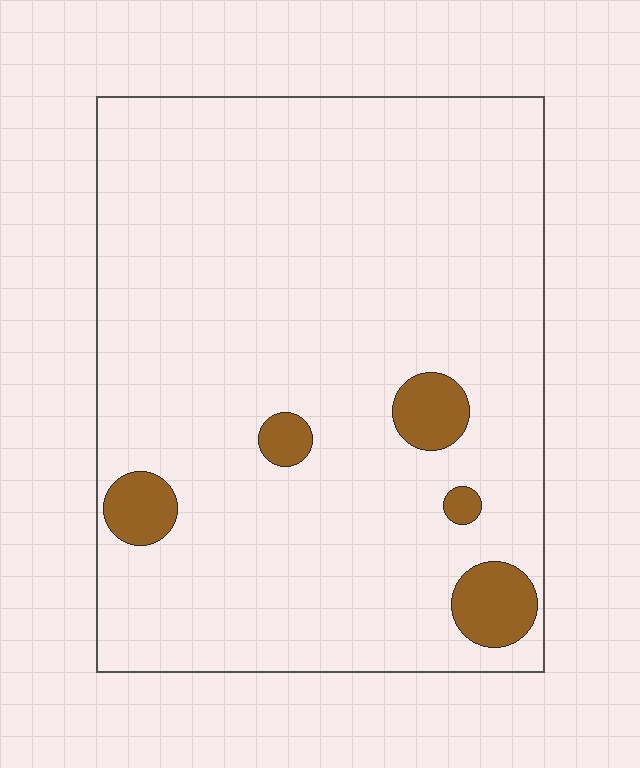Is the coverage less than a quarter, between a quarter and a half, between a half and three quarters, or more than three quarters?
Less than a quarter.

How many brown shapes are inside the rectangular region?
5.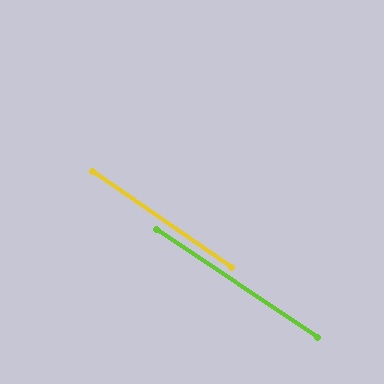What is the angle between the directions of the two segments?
Approximately 1 degree.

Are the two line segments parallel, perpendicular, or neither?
Parallel — their directions differ by only 0.7°.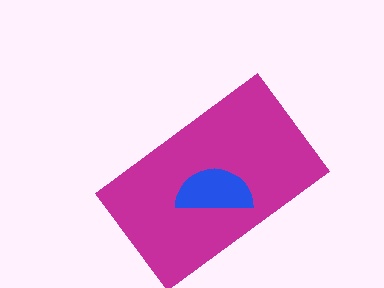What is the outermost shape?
The magenta rectangle.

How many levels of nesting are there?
2.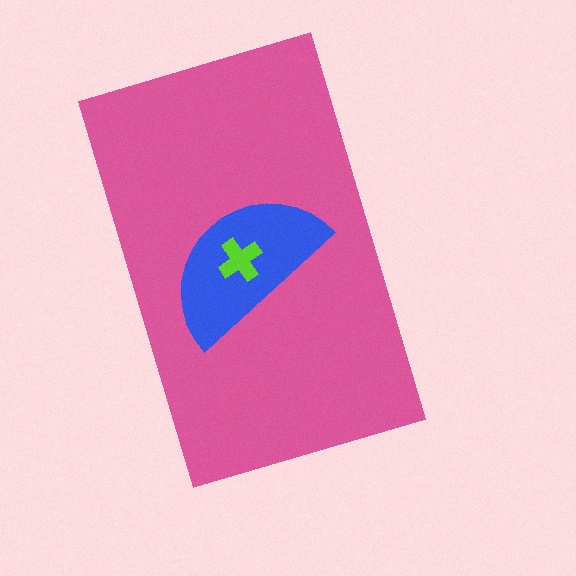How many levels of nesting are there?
3.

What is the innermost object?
The lime cross.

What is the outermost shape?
The pink rectangle.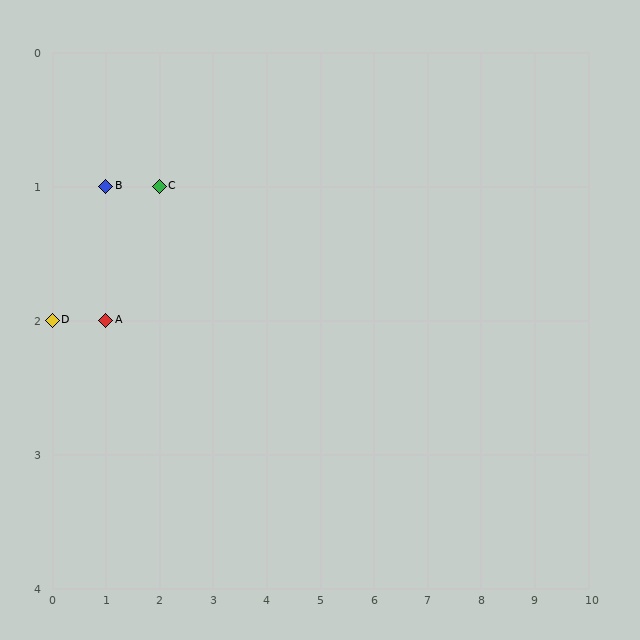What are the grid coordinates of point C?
Point C is at grid coordinates (2, 1).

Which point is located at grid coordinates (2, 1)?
Point C is at (2, 1).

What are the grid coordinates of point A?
Point A is at grid coordinates (1, 2).